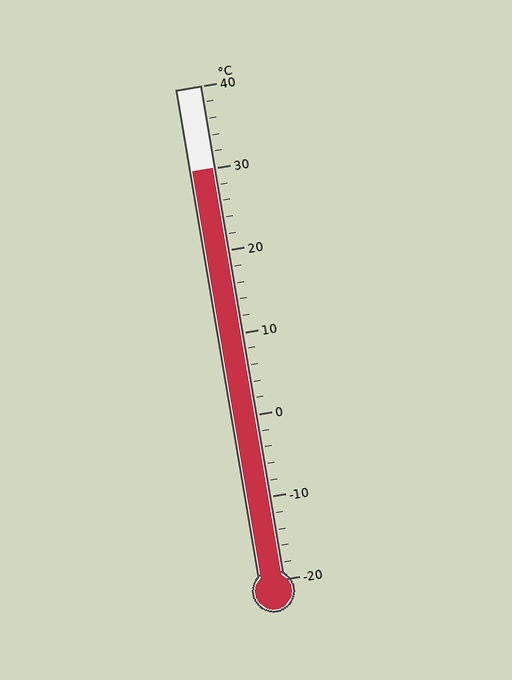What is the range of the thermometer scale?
The thermometer scale ranges from -20°C to 40°C.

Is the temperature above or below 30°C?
The temperature is at 30°C.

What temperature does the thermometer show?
The thermometer shows approximately 30°C.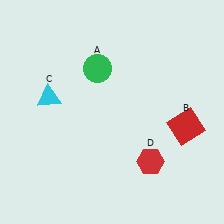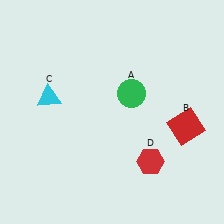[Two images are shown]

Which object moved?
The green circle (A) moved right.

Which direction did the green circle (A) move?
The green circle (A) moved right.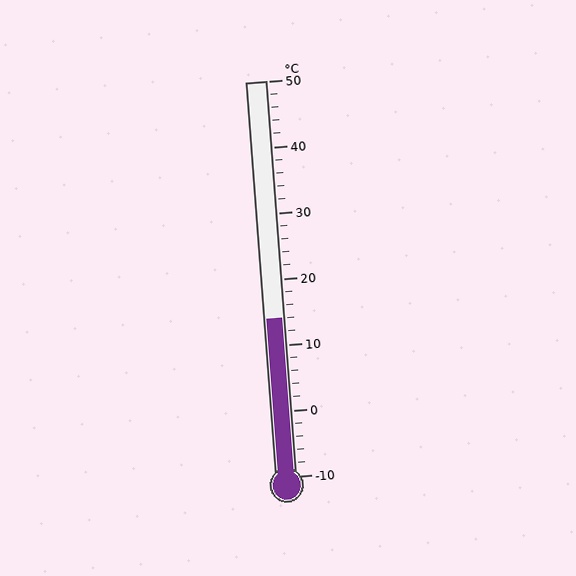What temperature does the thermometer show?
The thermometer shows approximately 14°C.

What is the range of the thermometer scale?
The thermometer scale ranges from -10°C to 50°C.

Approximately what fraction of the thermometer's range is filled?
The thermometer is filled to approximately 40% of its range.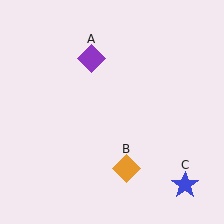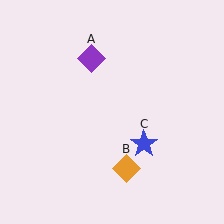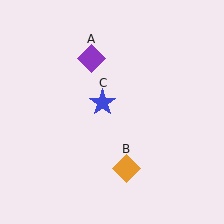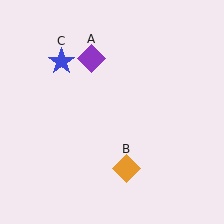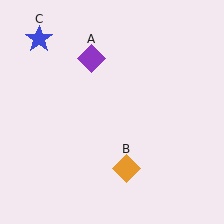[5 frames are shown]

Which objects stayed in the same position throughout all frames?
Purple diamond (object A) and orange diamond (object B) remained stationary.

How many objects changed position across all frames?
1 object changed position: blue star (object C).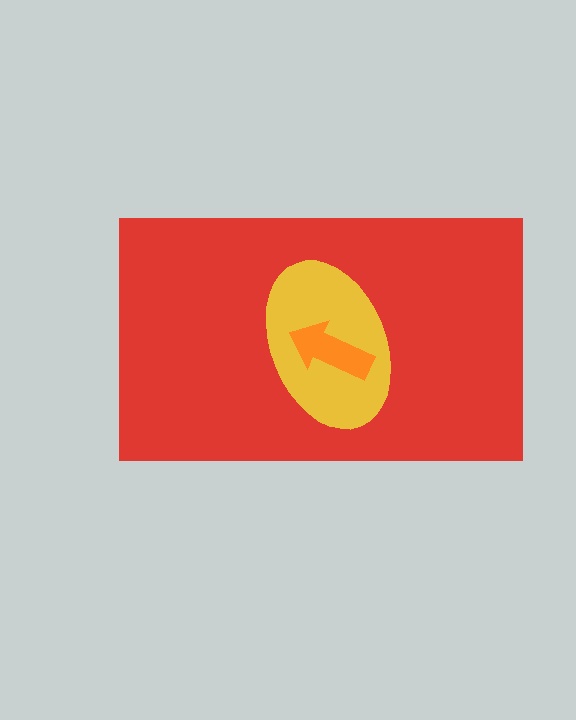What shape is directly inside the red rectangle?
The yellow ellipse.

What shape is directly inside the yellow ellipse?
The orange arrow.